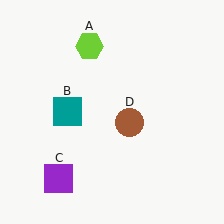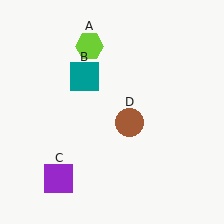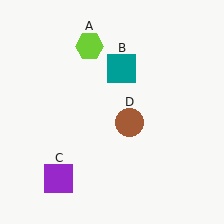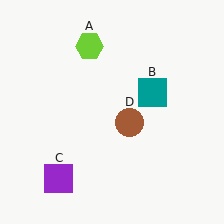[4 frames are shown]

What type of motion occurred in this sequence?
The teal square (object B) rotated clockwise around the center of the scene.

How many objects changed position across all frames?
1 object changed position: teal square (object B).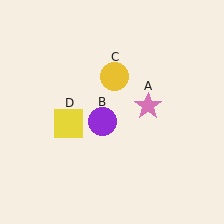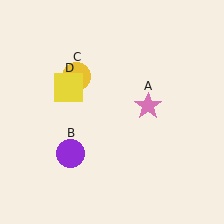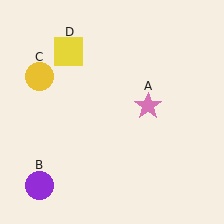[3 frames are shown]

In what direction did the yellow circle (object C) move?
The yellow circle (object C) moved left.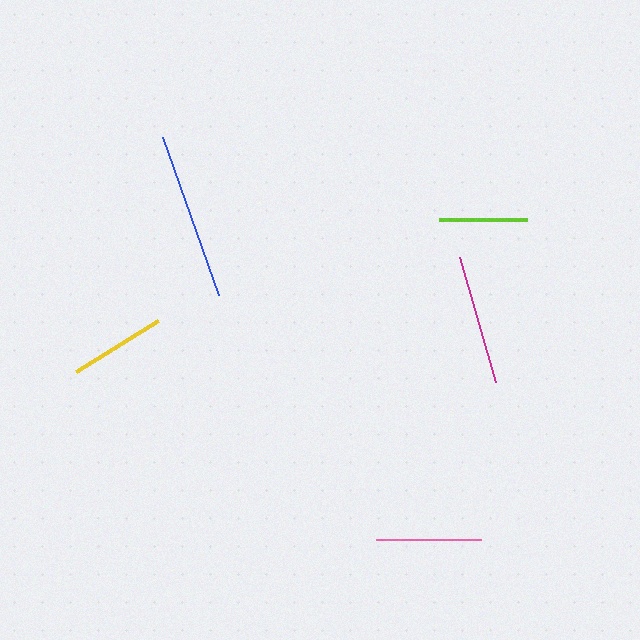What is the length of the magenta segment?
The magenta segment is approximately 130 pixels long.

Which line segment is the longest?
The blue line is the longest at approximately 167 pixels.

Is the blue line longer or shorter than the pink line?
The blue line is longer than the pink line.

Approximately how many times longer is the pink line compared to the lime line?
The pink line is approximately 1.2 times the length of the lime line.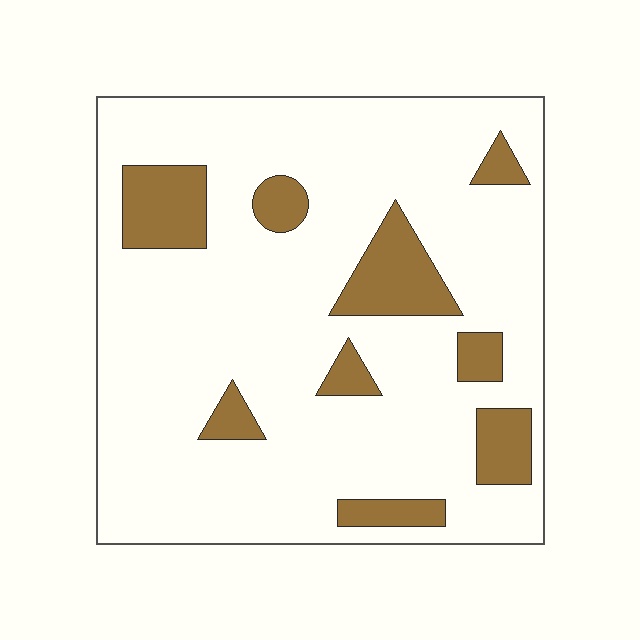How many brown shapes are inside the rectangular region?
9.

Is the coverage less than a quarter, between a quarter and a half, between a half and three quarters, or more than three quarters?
Less than a quarter.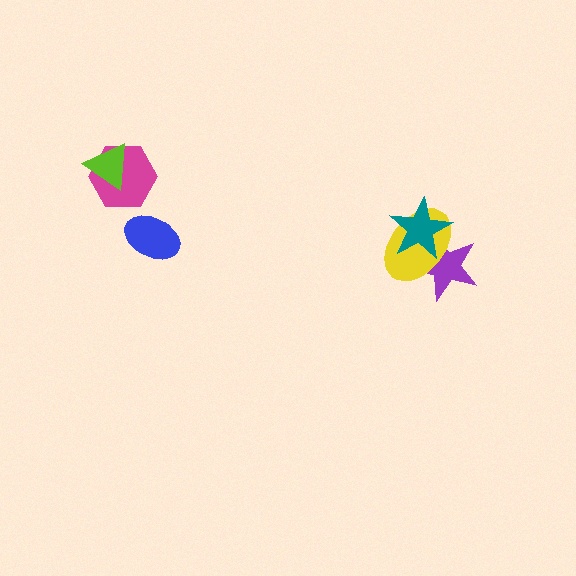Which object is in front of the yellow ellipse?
The teal star is in front of the yellow ellipse.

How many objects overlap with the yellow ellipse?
2 objects overlap with the yellow ellipse.